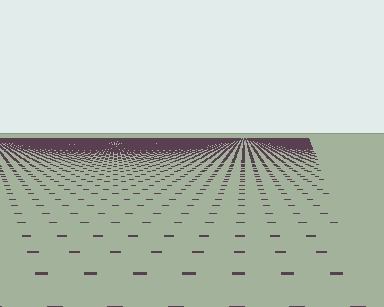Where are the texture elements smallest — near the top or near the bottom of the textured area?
Near the top.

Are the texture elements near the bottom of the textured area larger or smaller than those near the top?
Larger. Near the bottom, elements are closer to the viewer and appear at a bigger on-screen size.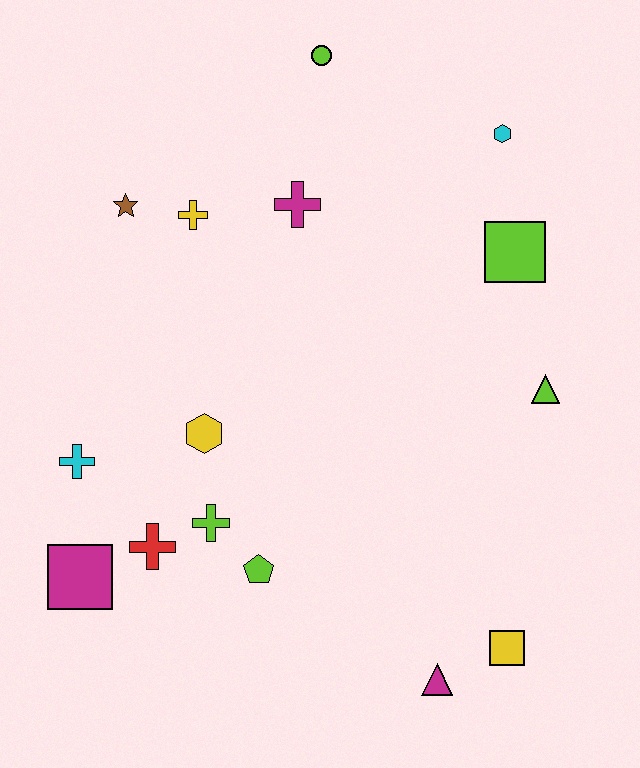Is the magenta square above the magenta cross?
No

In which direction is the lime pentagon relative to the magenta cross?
The lime pentagon is below the magenta cross.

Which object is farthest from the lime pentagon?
The lime circle is farthest from the lime pentagon.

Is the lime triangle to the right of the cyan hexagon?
Yes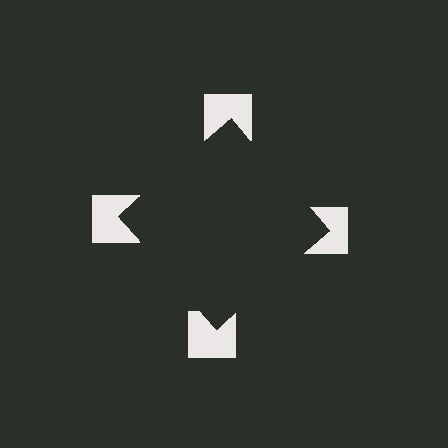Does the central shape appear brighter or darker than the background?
It typically appears slightly darker than the background, even though no actual brightness change is drawn.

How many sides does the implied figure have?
4 sides.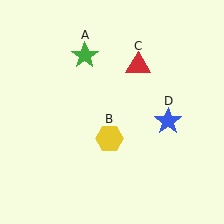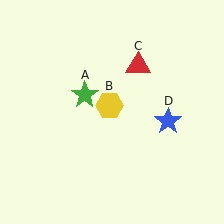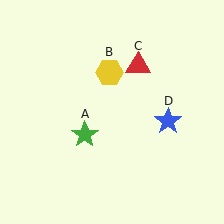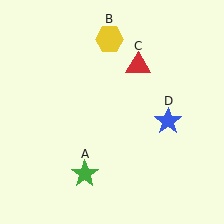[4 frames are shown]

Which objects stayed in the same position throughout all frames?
Red triangle (object C) and blue star (object D) remained stationary.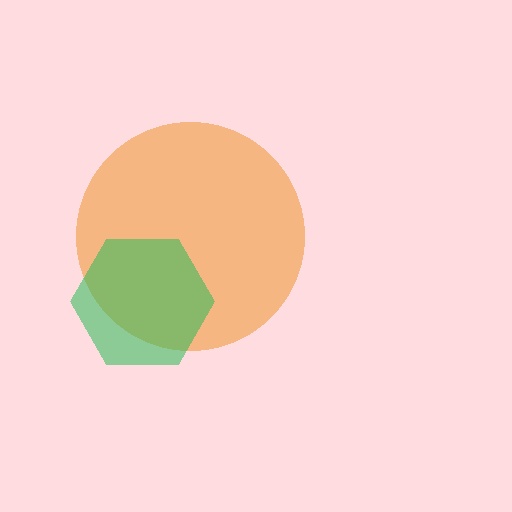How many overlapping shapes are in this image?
There are 2 overlapping shapes in the image.